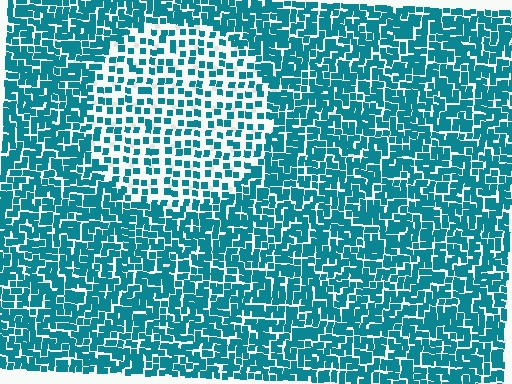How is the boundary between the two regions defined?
The boundary is defined by a change in element density (approximately 2.1x ratio). All elements are the same color, size, and shape.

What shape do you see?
I see a circle.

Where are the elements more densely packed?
The elements are more densely packed outside the circle boundary.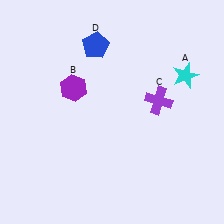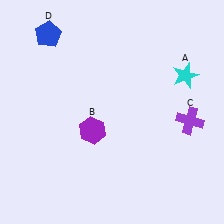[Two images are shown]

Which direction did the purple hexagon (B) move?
The purple hexagon (B) moved down.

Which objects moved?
The objects that moved are: the purple hexagon (B), the purple cross (C), the blue pentagon (D).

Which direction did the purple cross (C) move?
The purple cross (C) moved right.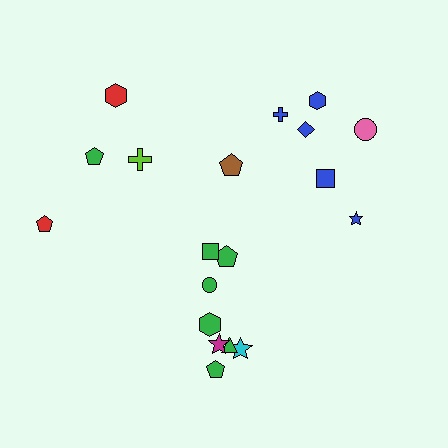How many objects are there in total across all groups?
There are 19 objects.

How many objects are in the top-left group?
There are 4 objects.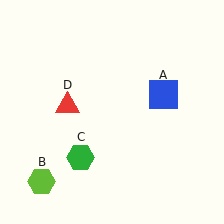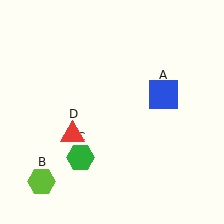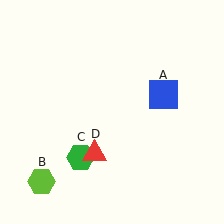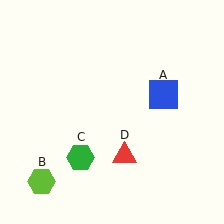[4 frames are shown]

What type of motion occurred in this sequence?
The red triangle (object D) rotated counterclockwise around the center of the scene.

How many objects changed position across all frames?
1 object changed position: red triangle (object D).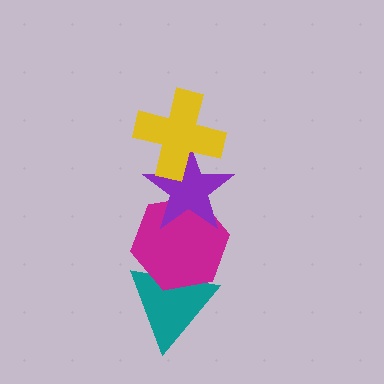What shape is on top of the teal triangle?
The magenta hexagon is on top of the teal triangle.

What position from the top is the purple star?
The purple star is 2nd from the top.